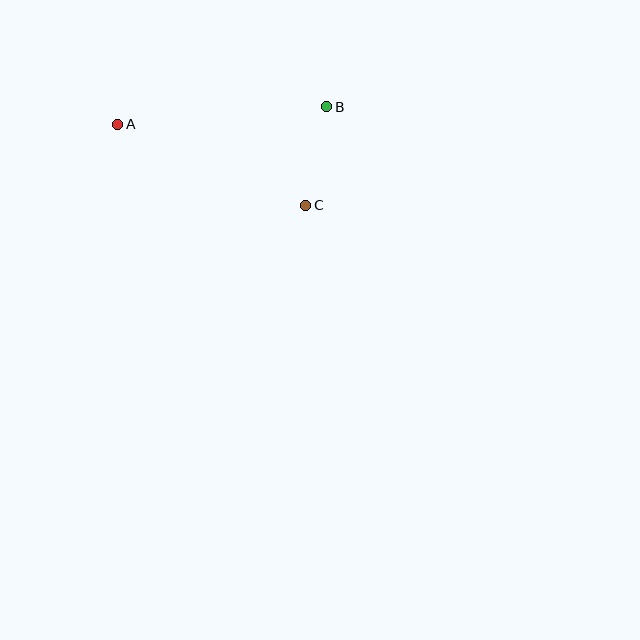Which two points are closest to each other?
Points B and C are closest to each other.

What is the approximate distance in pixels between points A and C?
The distance between A and C is approximately 205 pixels.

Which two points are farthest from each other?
Points A and B are farthest from each other.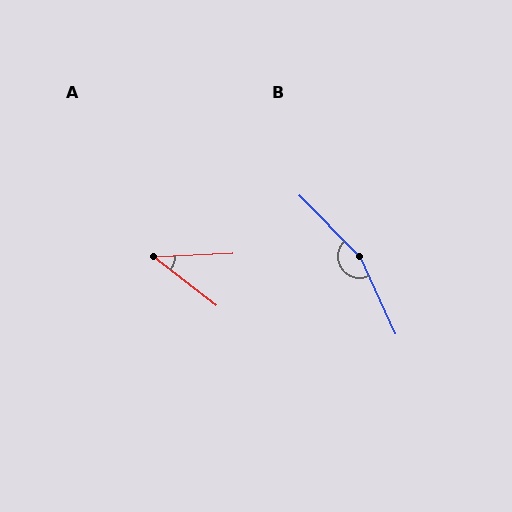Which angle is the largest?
B, at approximately 160 degrees.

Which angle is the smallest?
A, at approximately 40 degrees.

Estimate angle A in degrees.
Approximately 40 degrees.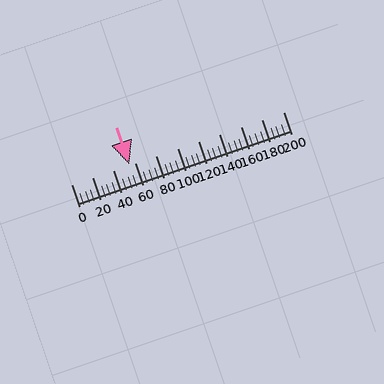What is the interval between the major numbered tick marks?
The major tick marks are spaced 20 units apart.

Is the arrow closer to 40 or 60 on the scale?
The arrow is closer to 60.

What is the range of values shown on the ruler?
The ruler shows values from 0 to 200.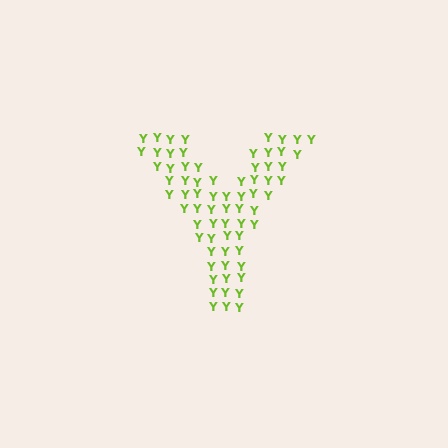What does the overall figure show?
The overall figure shows the letter Y.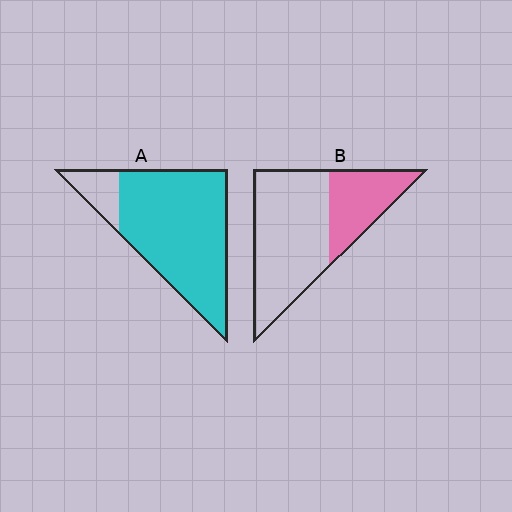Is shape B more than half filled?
No.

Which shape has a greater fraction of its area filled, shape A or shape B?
Shape A.